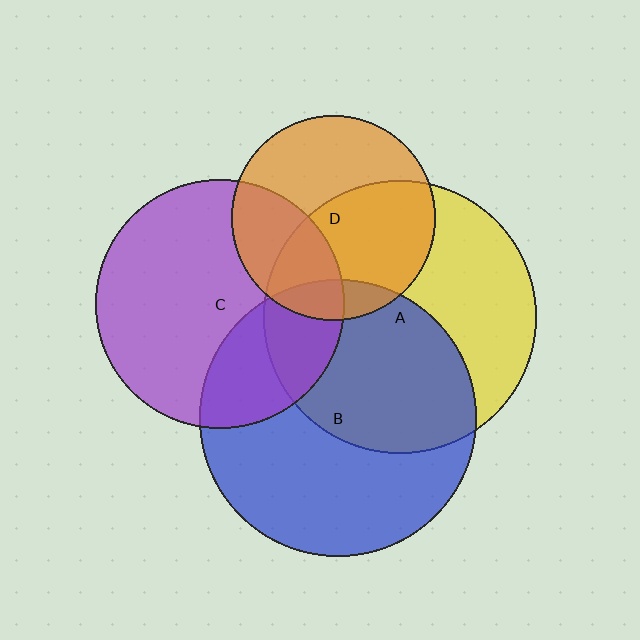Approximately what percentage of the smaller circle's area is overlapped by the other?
Approximately 50%.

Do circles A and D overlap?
Yes.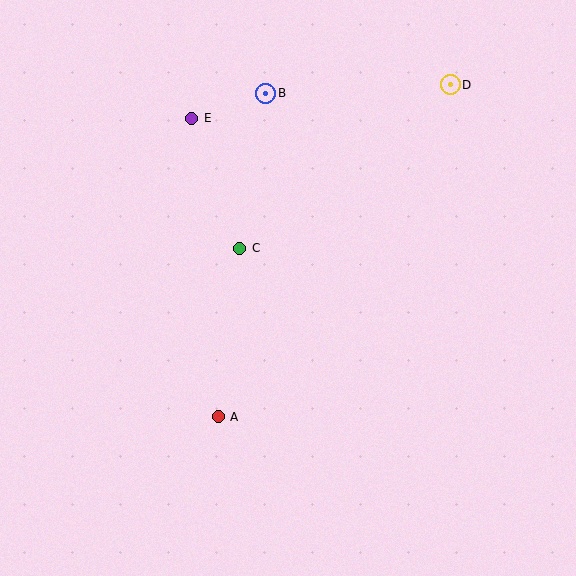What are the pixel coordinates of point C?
Point C is at (240, 248).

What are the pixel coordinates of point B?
Point B is at (266, 93).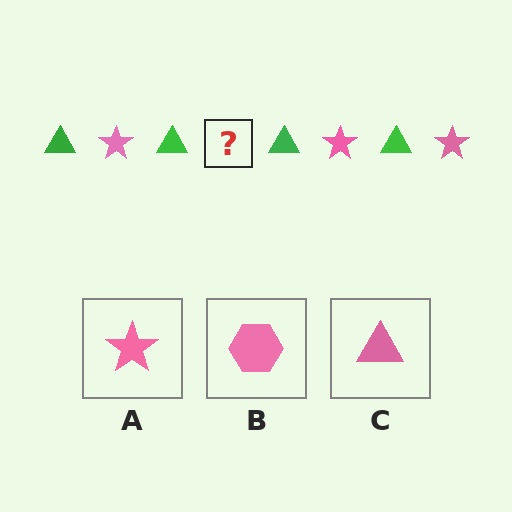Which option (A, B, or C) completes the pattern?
A.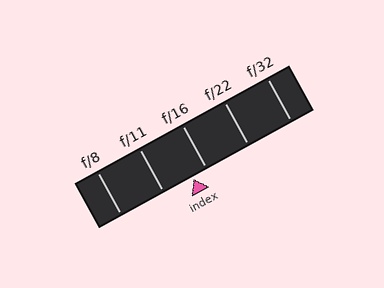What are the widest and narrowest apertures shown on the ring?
The widest aperture shown is f/8 and the narrowest is f/32.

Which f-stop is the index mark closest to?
The index mark is closest to f/16.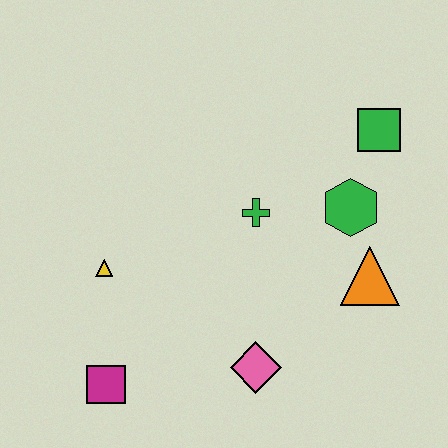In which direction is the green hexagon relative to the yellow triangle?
The green hexagon is to the right of the yellow triangle.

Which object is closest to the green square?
The green hexagon is closest to the green square.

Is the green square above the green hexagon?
Yes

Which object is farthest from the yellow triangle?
The green square is farthest from the yellow triangle.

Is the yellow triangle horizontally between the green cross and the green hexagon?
No